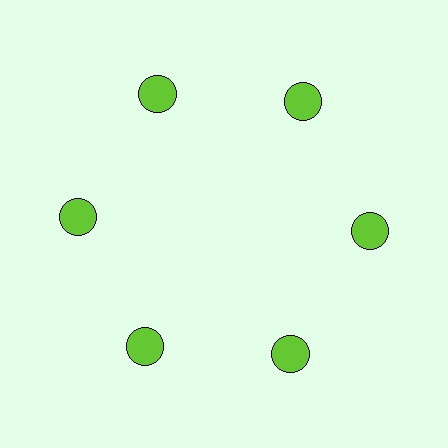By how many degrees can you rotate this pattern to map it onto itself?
The pattern maps onto itself every 60 degrees of rotation.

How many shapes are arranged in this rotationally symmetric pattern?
There are 6 shapes, arranged in 6 groups of 1.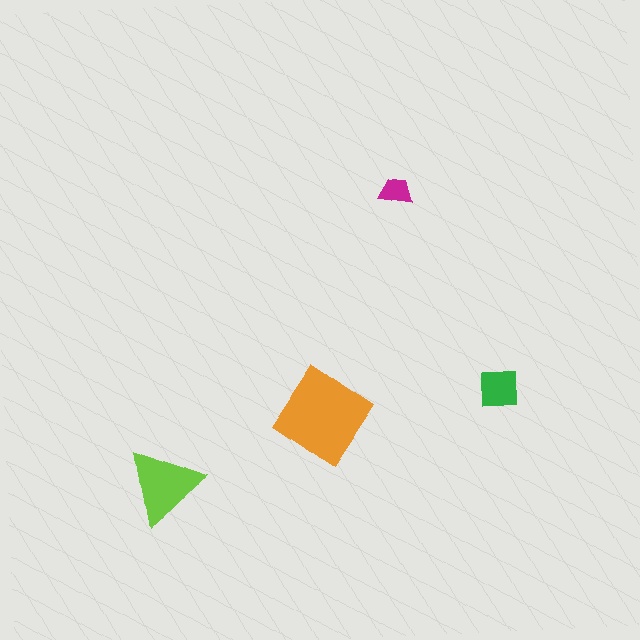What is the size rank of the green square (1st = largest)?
3rd.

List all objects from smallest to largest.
The magenta trapezoid, the green square, the lime triangle, the orange diamond.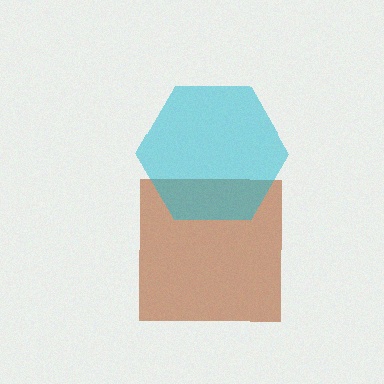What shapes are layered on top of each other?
The layered shapes are: a brown square, a cyan hexagon.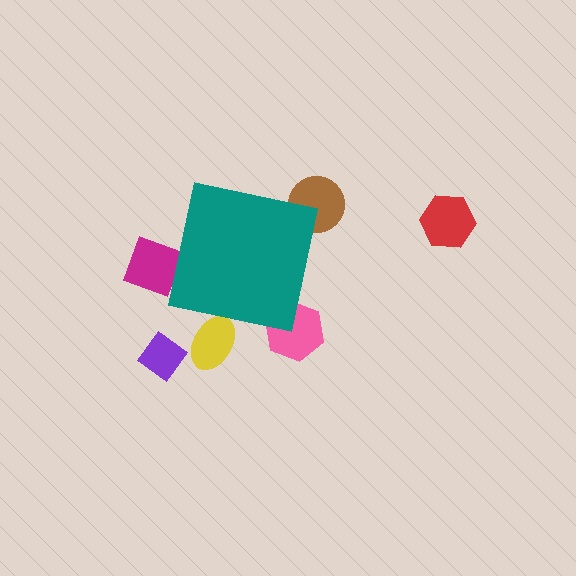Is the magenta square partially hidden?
Yes, the magenta square is partially hidden behind the teal square.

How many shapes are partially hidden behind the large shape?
4 shapes are partially hidden.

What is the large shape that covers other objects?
A teal square.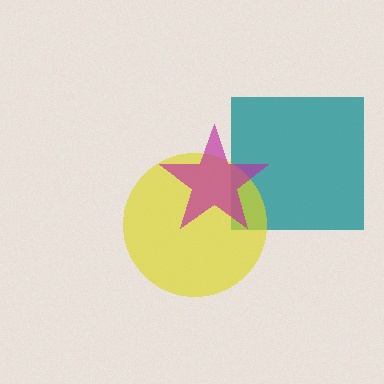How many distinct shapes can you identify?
There are 3 distinct shapes: a teal square, a yellow circle, a magenta star.